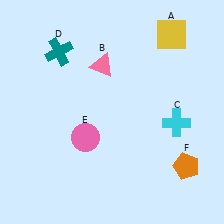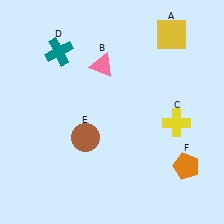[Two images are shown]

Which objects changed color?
C changed from cyan to yellow. E changed from pink to brown.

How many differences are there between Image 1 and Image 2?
There are 2 differences between the two images.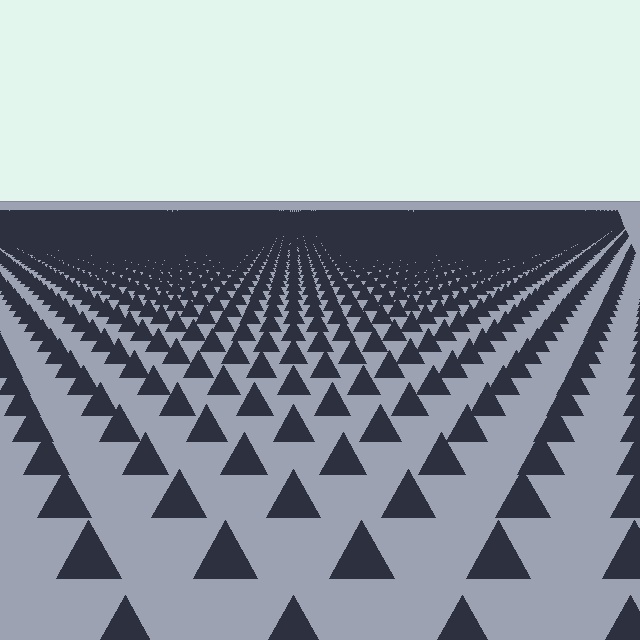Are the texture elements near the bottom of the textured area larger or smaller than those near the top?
Larger. Near the bottom, elements are closer to the viewer and appear at a bigger on-screen size.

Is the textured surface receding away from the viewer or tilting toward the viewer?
The surface is receding away from the viewer. Texture elements get smaller and denser toward the top.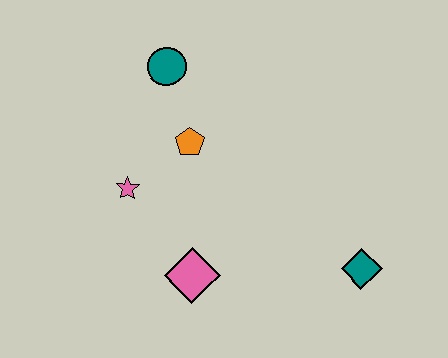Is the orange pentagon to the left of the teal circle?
No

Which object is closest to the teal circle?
The orange pentagon is closest to the teal circle.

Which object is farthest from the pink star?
The teal diamond is farthest from the pink star.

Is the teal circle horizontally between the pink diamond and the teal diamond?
No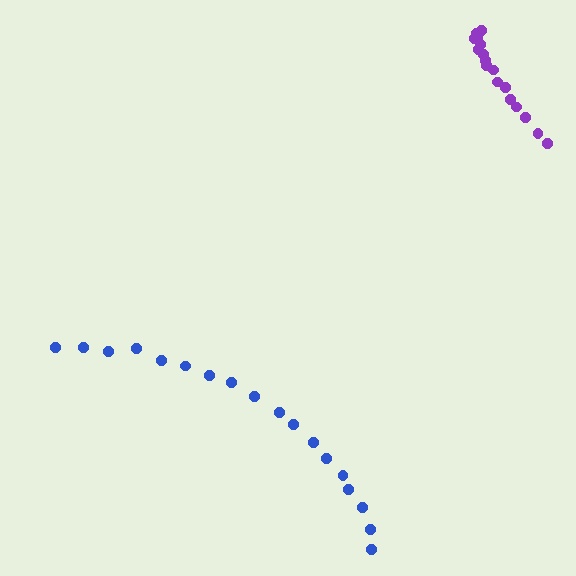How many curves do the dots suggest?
There are 2 distinct paths.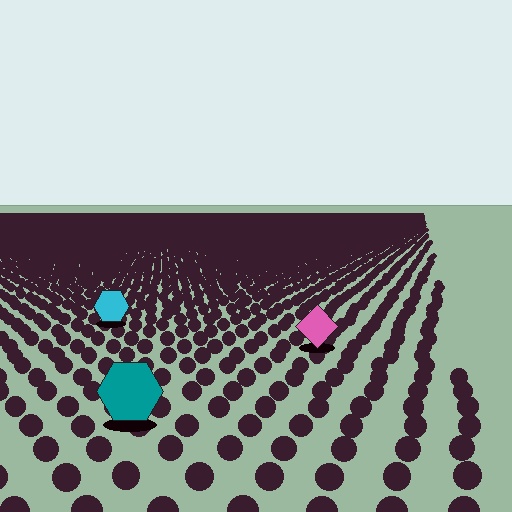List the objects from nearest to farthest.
From nearest to farthest: the teal hexagon, the pink diamond, the cyan hexagon.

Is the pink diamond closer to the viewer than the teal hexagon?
No. The teal hexagon is closer — you can tell from the texture gradient: the ground texture is coarser near it.